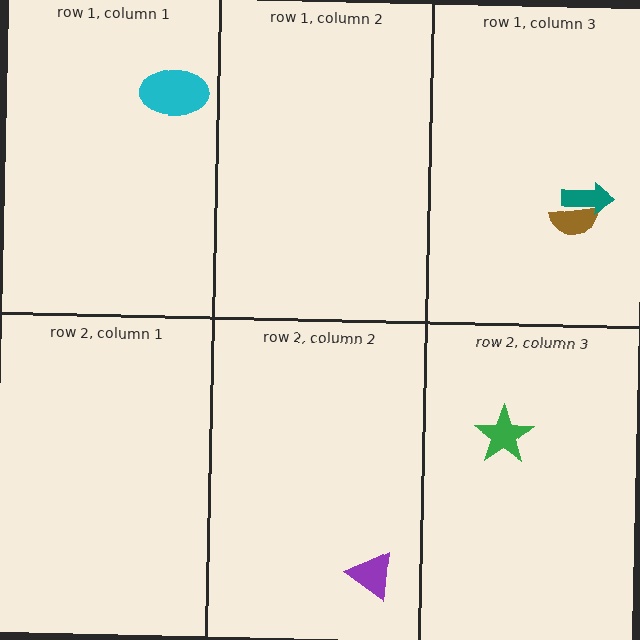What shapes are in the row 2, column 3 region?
The green star.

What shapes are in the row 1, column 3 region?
The brown semicircle, the teal arrow.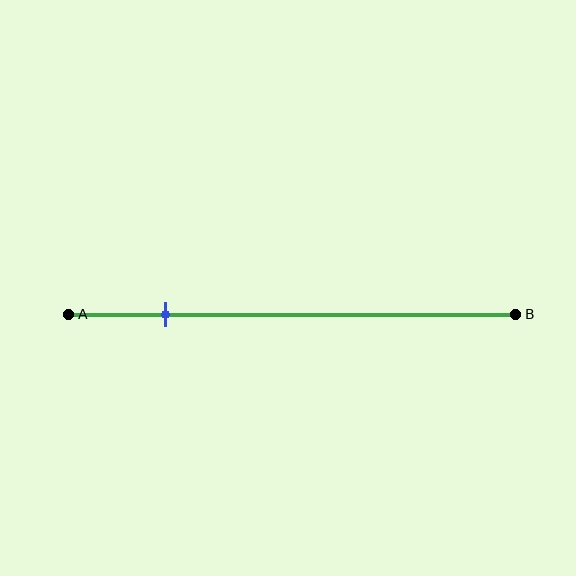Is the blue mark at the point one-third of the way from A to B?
No, the mark is at about 20% from A, not at the 33% one-third point.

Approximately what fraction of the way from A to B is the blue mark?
The blue mark is approximately 20% of the way from A to B.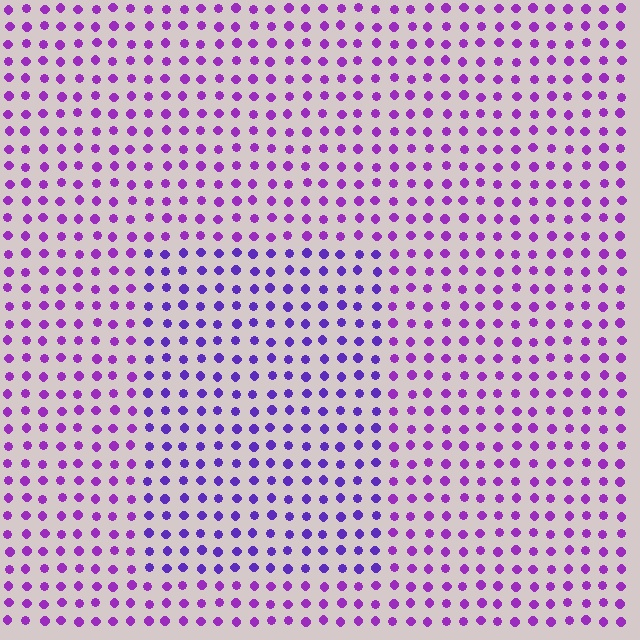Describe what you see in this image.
The image is filled with small purple elements in a uniform arrangement. A rectangle-shaped region is visible where the elements are tinted to a slightly different hue, forming a subtle color boundary.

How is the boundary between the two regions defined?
The boundary is defined purely by a slight shift in hue (about 25 degrees). Spacing, size, and orientation are identical on both sides.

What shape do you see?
I see a rectangle.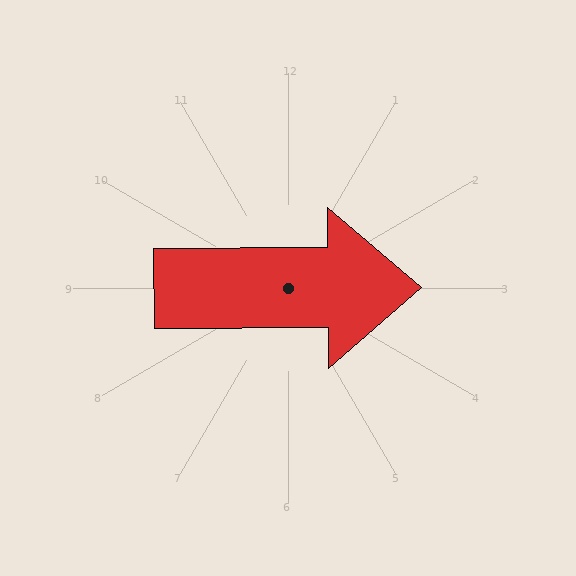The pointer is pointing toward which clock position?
Roughly 3 o'clock.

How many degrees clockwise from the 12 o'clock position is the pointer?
Approximately 90 degrees.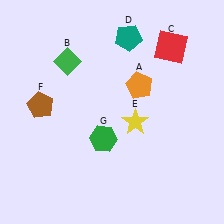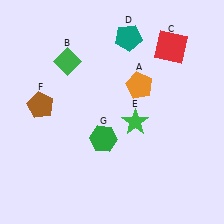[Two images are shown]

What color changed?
The star (E) changed from yellow in Image 1 to green in Image 2.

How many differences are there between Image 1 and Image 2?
There is 1 difference between the two images.